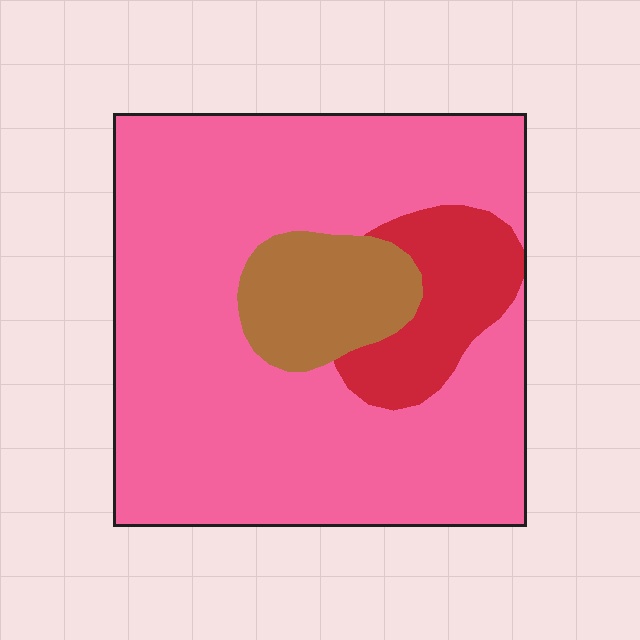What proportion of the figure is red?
Red takes up about one eighth (1/8) of the figure.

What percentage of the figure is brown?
Brown covers roughly 10% of the figure.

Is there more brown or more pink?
Pink.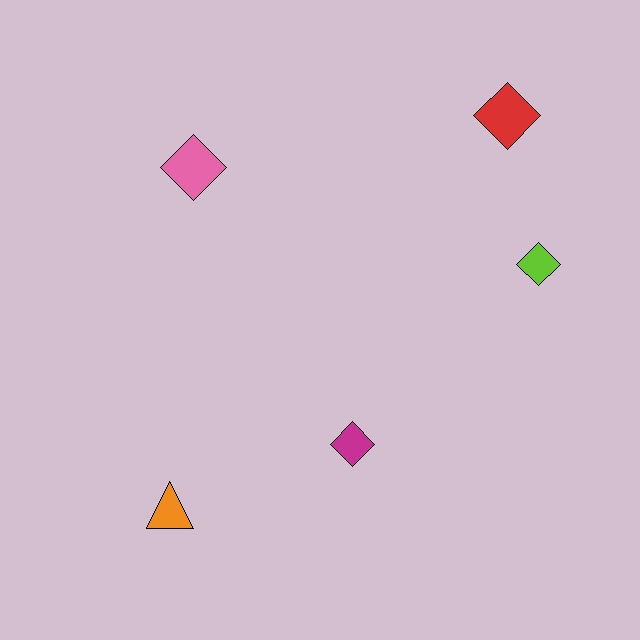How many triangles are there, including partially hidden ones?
There is 1 triangle.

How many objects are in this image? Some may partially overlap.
There are 5 objects.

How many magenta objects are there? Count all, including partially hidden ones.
There is 1 magenta object.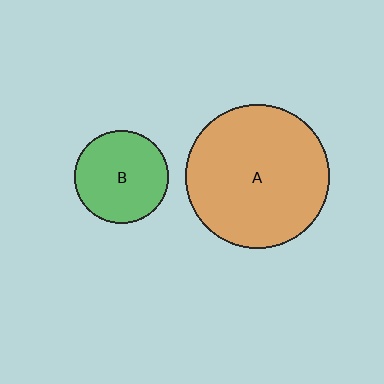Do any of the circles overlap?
No, none of the circles overlap.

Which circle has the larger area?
Circle A (orange).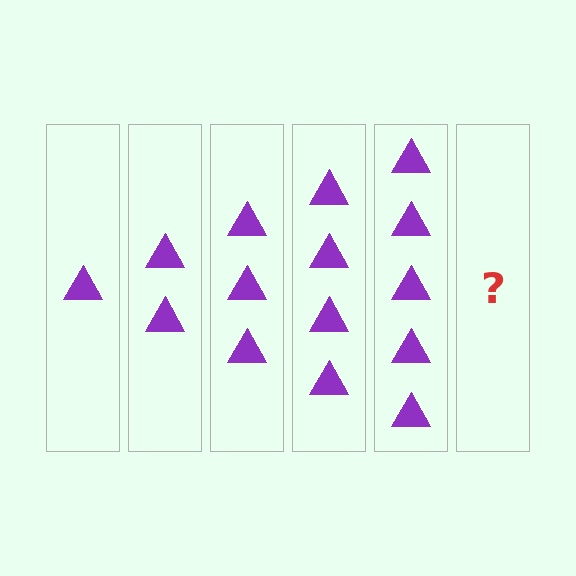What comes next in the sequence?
The next element should be 6 triangles.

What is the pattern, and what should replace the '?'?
The pattern is that each step adds one more triangle. The '?' should be 6 triangles.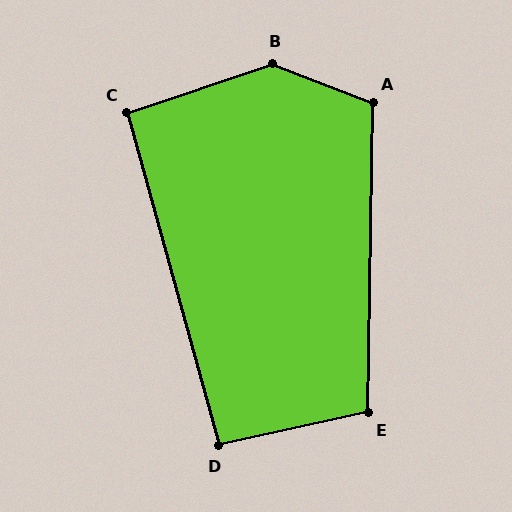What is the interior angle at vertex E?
Approximately 103 degrees (obtuse).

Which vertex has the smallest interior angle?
D, at approximately 93 degrees.